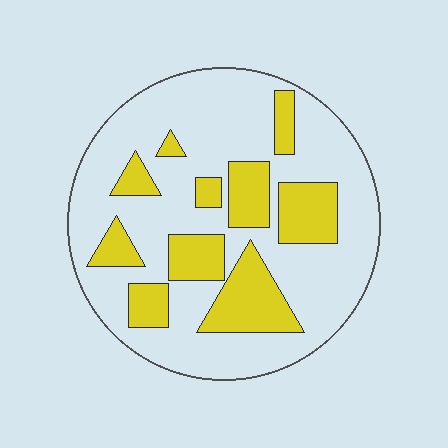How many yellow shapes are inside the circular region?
10.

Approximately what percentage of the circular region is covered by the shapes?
Approximately 30%.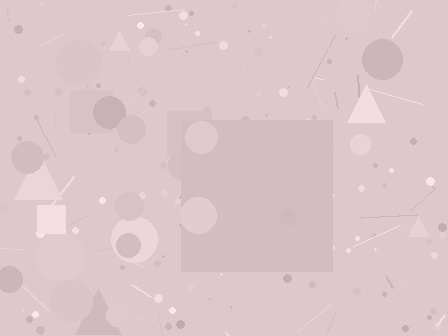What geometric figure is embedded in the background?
A square is embedded in the background.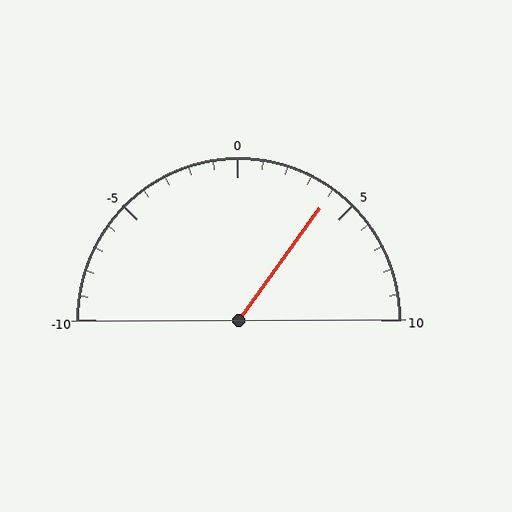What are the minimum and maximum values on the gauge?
The gauge ranges from -10 to 10.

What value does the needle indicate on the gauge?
The needle indicates approximately 4.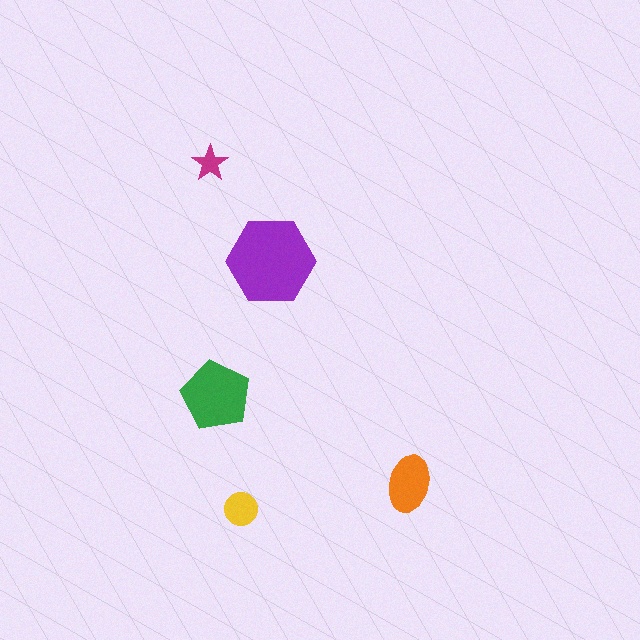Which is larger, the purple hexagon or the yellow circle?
The purple hexagon.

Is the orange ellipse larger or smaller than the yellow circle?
Larger.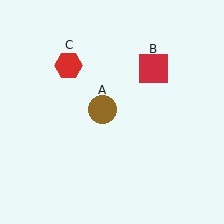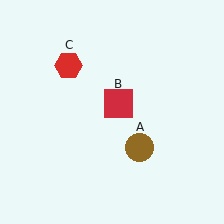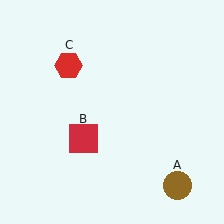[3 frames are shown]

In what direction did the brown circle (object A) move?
The brown circle (object A) moved down and to the right.